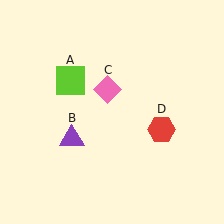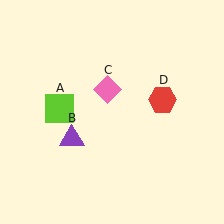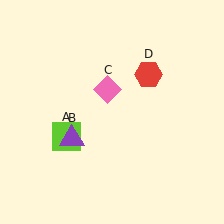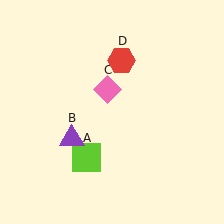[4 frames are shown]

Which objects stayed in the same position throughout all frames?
Purple triangle (object B) and pink diamond (object C) remained stationary.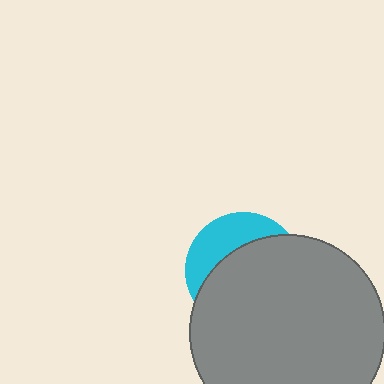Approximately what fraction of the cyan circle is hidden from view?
Roughly 68% of the cyan circle is hidden behind the gray circle.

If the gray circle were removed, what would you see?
You would see the complete cyan circle.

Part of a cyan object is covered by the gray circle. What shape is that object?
It is a circle.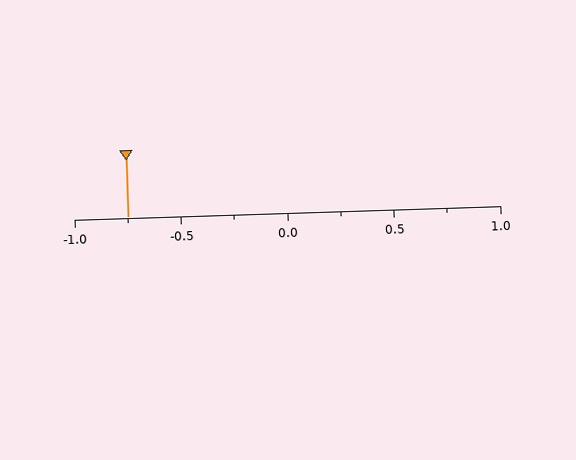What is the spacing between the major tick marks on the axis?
The major ticks are spaced 0.5 apart.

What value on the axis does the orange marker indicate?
The marker indicates approximately -0.75.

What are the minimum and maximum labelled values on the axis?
The axis runs from -1.0 to 1.0.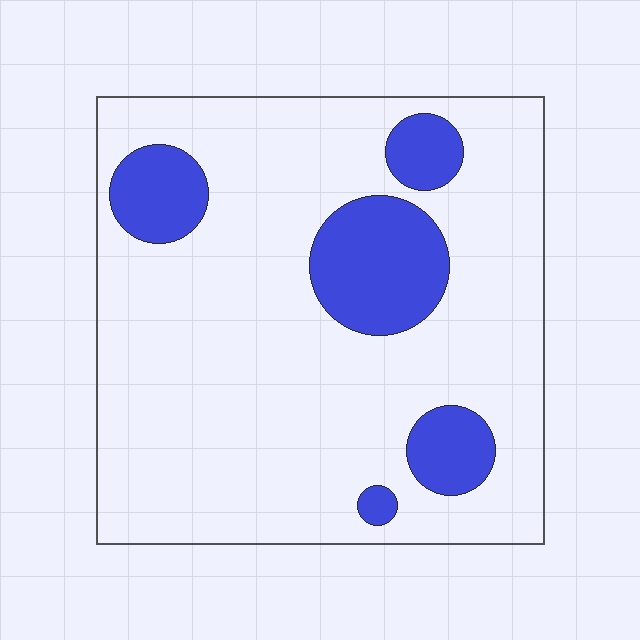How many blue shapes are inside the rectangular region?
5.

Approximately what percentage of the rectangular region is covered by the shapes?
Approximately 20%.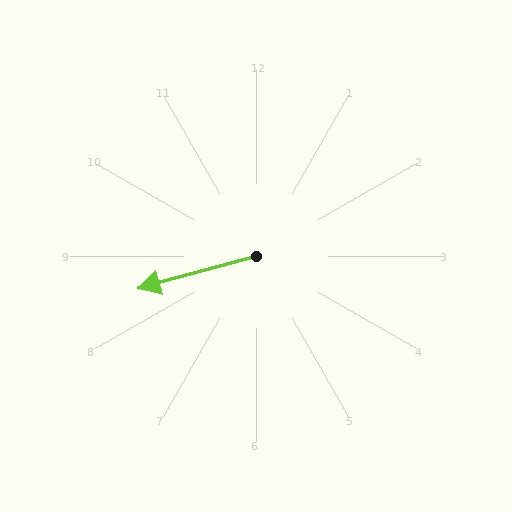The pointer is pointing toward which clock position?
Roughly 8 o'clock.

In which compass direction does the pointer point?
West.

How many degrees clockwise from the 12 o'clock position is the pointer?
Approximately 255 degrees.